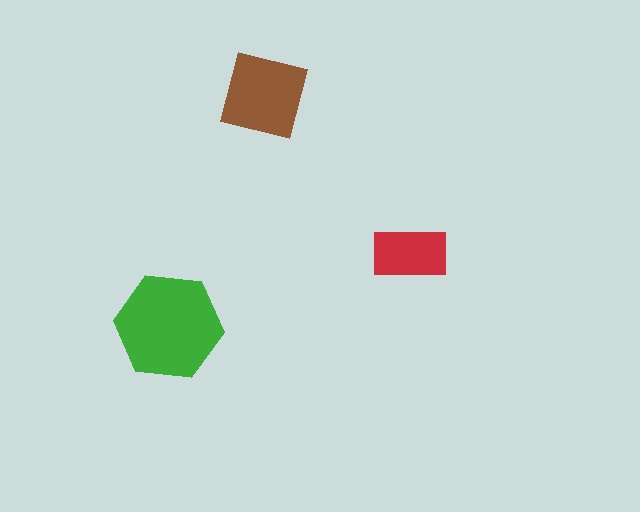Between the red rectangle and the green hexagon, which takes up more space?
The green hexagon.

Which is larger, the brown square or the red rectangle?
The brown square.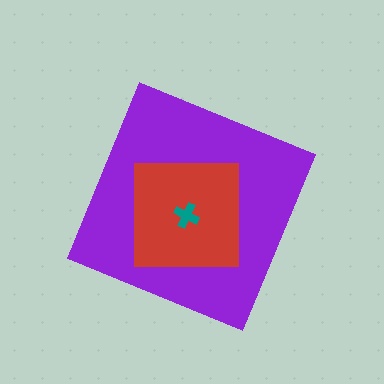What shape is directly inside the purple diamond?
The red square.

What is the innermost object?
The teal cross.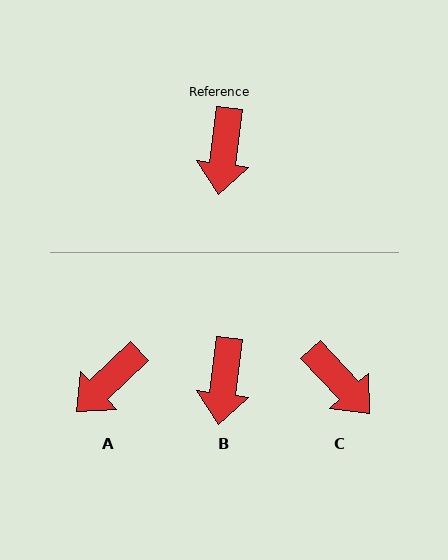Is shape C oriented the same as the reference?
No, it is off by about 50 degrees.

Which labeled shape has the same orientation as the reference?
B.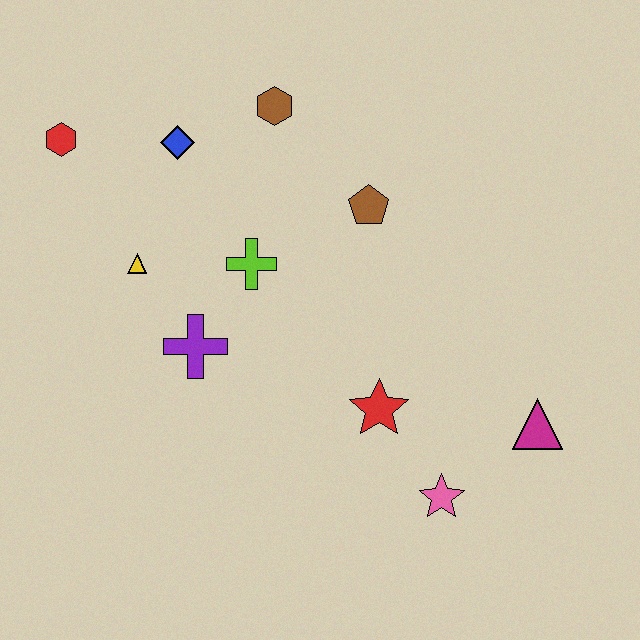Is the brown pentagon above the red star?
Yes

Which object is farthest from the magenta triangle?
The red hexagon is farthest from the magenta triangle.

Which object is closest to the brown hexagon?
The blue diamond is closest to the brown hexagon.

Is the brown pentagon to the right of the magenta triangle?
No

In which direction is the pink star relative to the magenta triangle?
The pink star is to the left of the magenta triangle.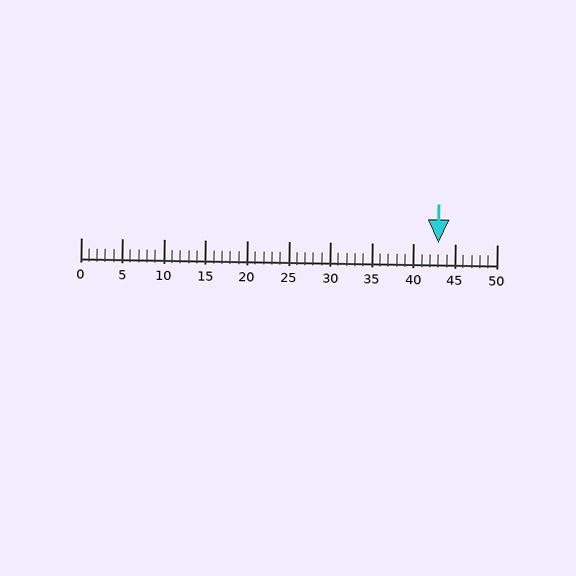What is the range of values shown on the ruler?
The ruler shows values from 0 to 50.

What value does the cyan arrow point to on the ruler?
The cyan arrow points to approximately 43.